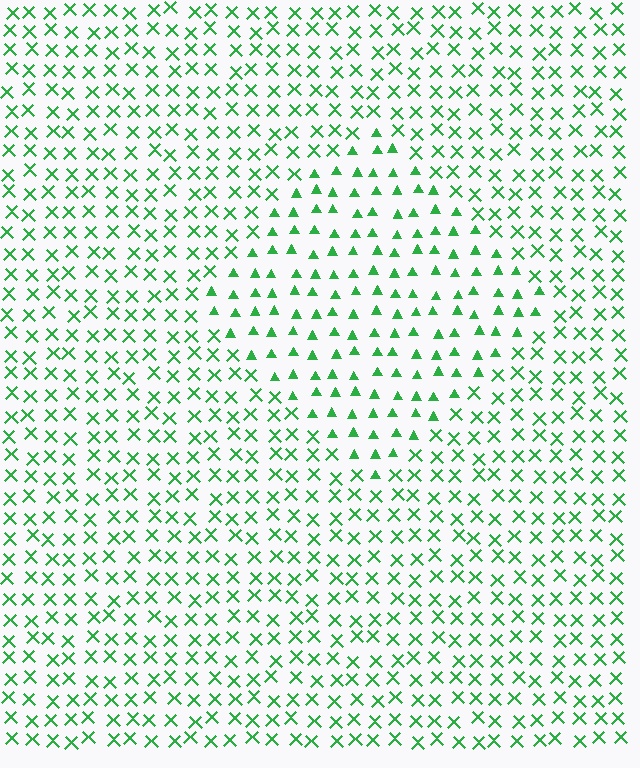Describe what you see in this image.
The image is filled with small green elements arranged in a uniform grid. A diamond-shaped region contains triangles, while the surrounding area contains X marks. The boundary is defined purely by the change in element shape.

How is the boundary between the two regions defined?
The boundary is defined by a change in element shape: triangles inside vs. X marks outside. All elements share the same color and spacing.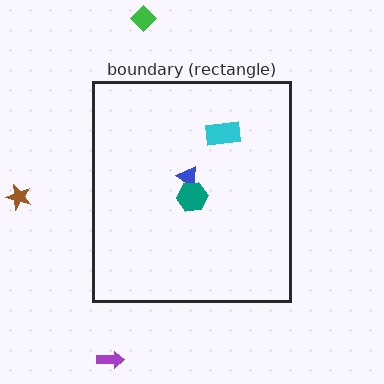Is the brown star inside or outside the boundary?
Outside.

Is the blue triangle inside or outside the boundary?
Inside.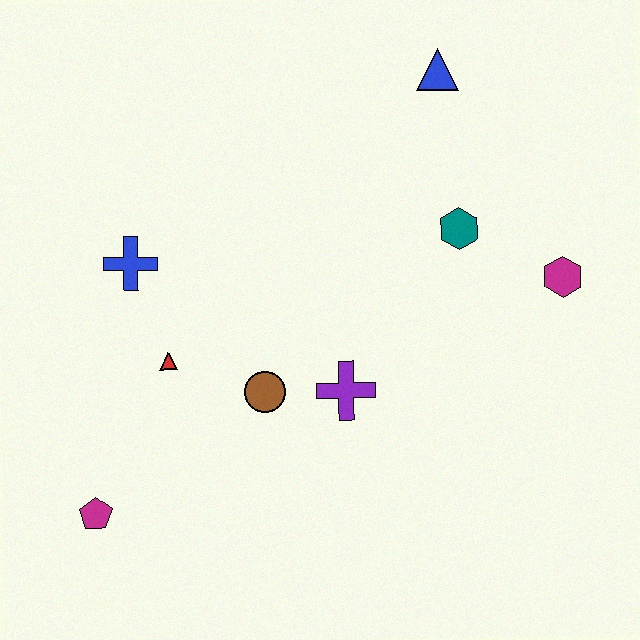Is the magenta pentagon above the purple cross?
No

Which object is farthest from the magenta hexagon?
The magenta pentagon is farthest from the magenta hexagon.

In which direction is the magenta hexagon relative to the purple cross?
The magenta hexagon is to the right of the purple cross.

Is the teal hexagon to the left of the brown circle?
No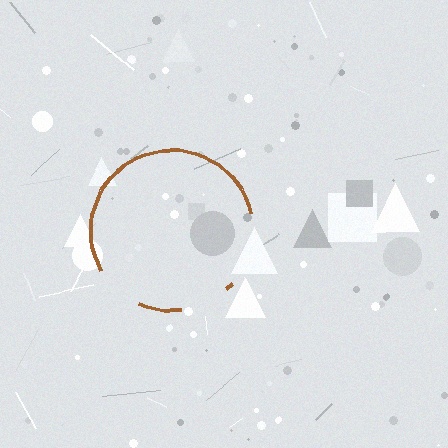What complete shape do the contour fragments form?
The contour fragments form a circle.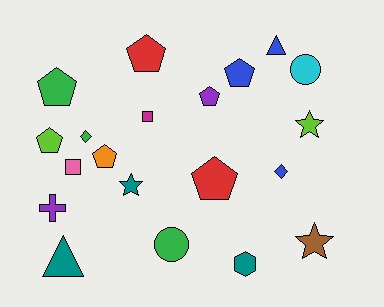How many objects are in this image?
There are 20 objects.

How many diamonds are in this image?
There are 2 diamonds.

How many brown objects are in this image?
There is 1 brown object.